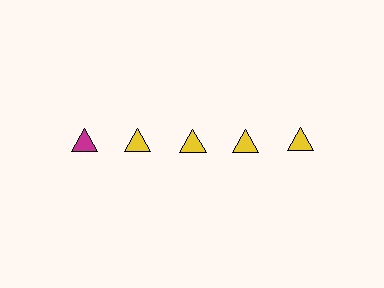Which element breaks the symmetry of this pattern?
The magenta triangle in the top row, leftmost column breaks the symmetry. All other shapes are yellow triangles.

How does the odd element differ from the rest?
It has a different color: magenta instead of yellow.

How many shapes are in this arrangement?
There are 5 shapes arranged in a grid pattern.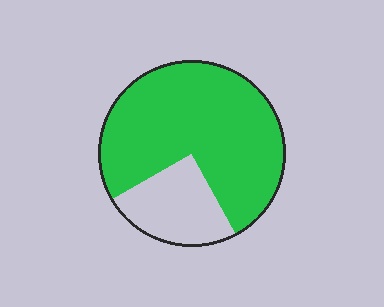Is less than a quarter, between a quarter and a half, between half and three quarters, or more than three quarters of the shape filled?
More than three quarters.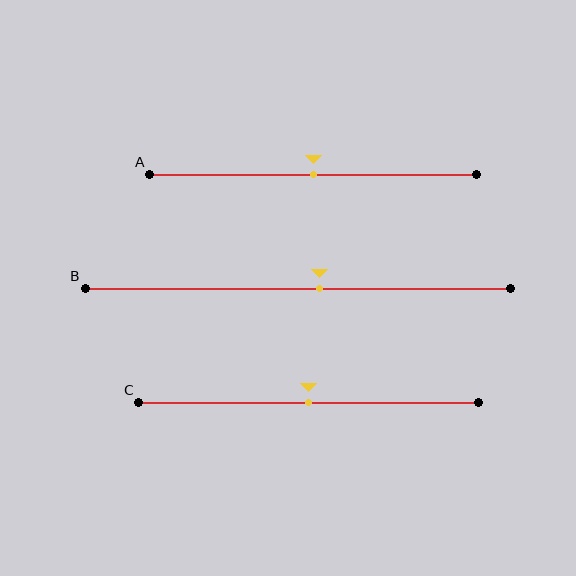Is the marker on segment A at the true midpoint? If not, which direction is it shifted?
Yes, the marker on segment A is at the true midpoint.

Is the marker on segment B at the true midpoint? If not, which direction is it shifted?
No, the marker on segment B is shifted to the right by about 5% of the segment length.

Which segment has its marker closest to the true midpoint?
Segment A has its marker closest to the true midpoint.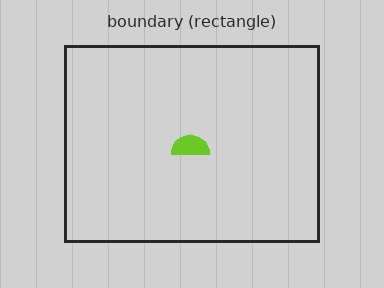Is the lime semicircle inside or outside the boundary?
Inside.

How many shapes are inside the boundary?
1 inside, 0 outside.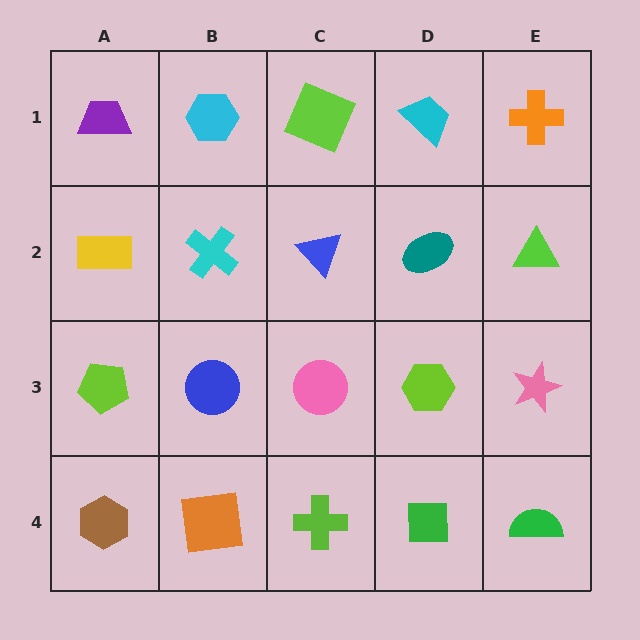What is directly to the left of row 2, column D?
A blue triangle.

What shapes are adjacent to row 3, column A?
A yellow rectangle (row 2, column A), a brown hexagon (row 4, column A), a blue circle (row 3, column B).